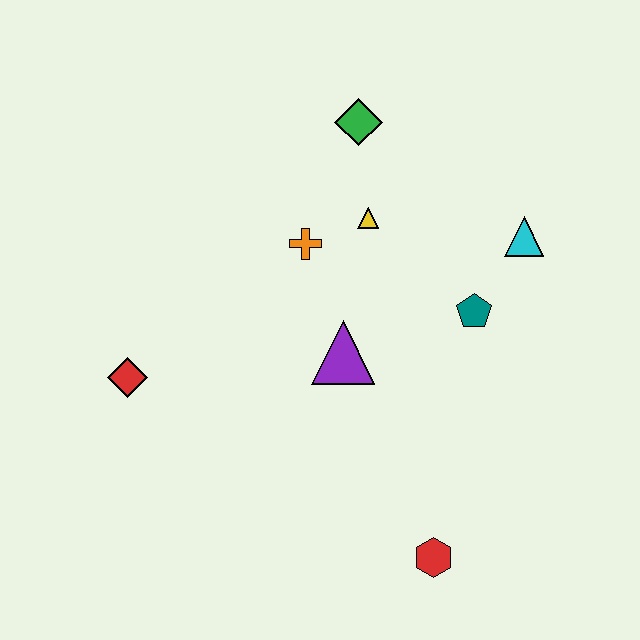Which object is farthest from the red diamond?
The cyan triangle is farthest from the red diamond.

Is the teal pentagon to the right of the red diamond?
Yes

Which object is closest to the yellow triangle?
The orange cross is closest to the yellow triangle.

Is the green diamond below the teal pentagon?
No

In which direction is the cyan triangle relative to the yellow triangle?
The cyan triangle is to the right of the yellow triangle.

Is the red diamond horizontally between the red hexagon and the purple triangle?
No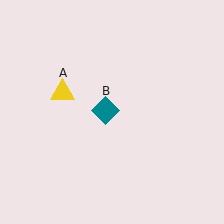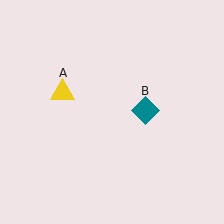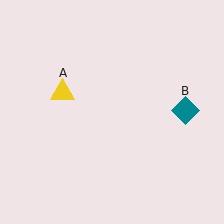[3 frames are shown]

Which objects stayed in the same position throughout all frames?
Yellow triangle (object A) remained stationary.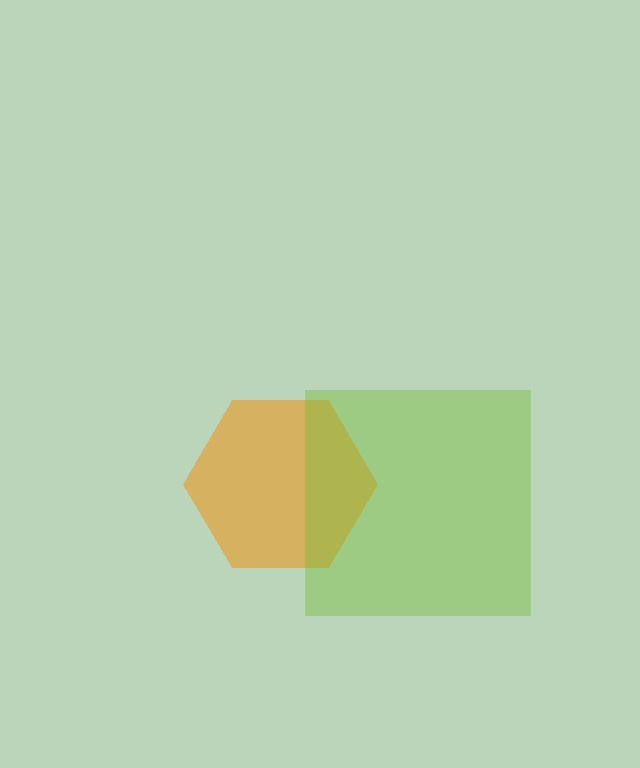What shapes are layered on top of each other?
The layered shapes are: an orange hexagon, a lime square.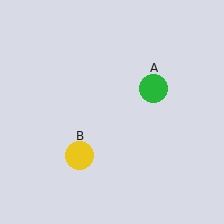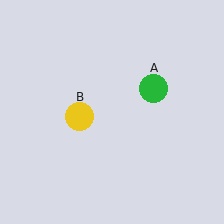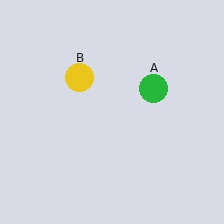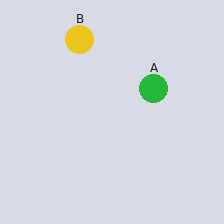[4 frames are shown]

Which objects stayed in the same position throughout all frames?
Green circle (object A) remained stationary.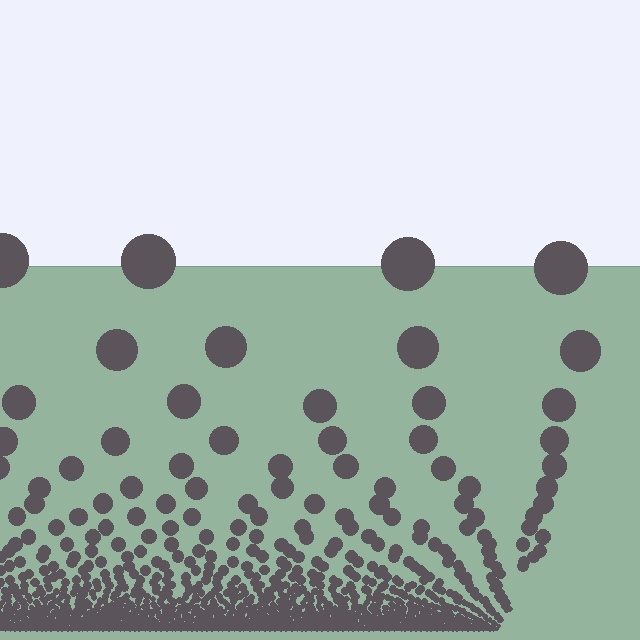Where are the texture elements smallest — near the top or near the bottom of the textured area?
Near the bottom.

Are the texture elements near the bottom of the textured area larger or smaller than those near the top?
Smaller. The gradient is inverted — elements near the bottom are smaller and denser.